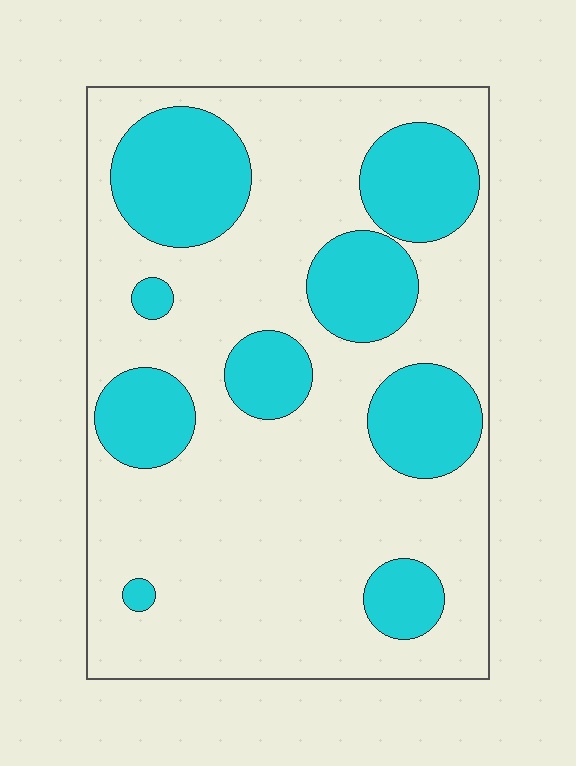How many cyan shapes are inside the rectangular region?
9.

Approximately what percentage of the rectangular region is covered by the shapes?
Approximately 30%.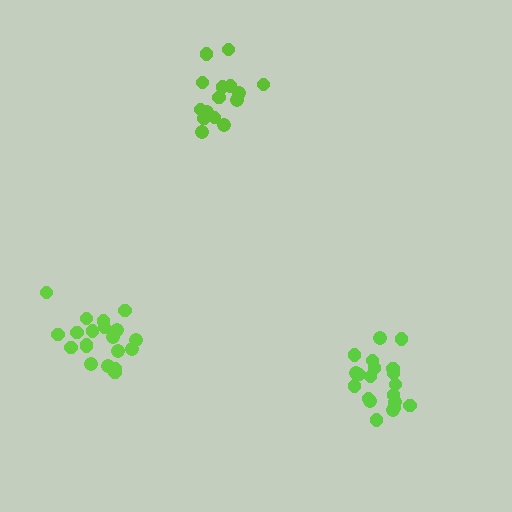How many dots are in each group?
Group 1: 20 dots, Group 2: 21 dots, Group 3: 15 dots (56 total).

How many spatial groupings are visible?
There are 3 spatial groupings.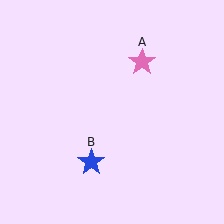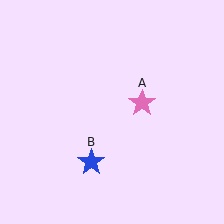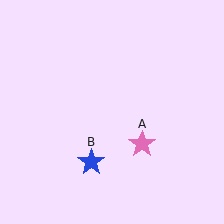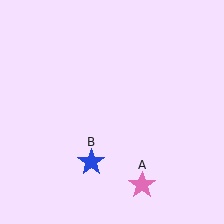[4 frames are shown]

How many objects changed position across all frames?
1 object changed position: pink star (object A).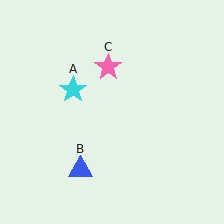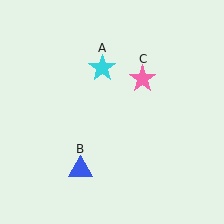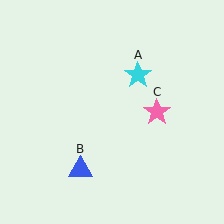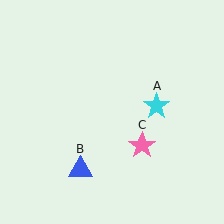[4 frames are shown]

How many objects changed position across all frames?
2 objects changed position: cyan star (object A), pink star (object C).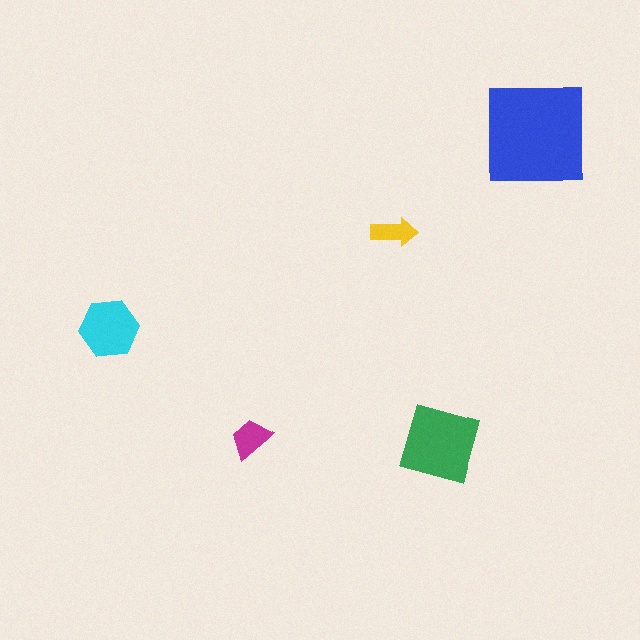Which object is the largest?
The blue square.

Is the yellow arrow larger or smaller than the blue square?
Smaller.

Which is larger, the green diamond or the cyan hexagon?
The green diamond.